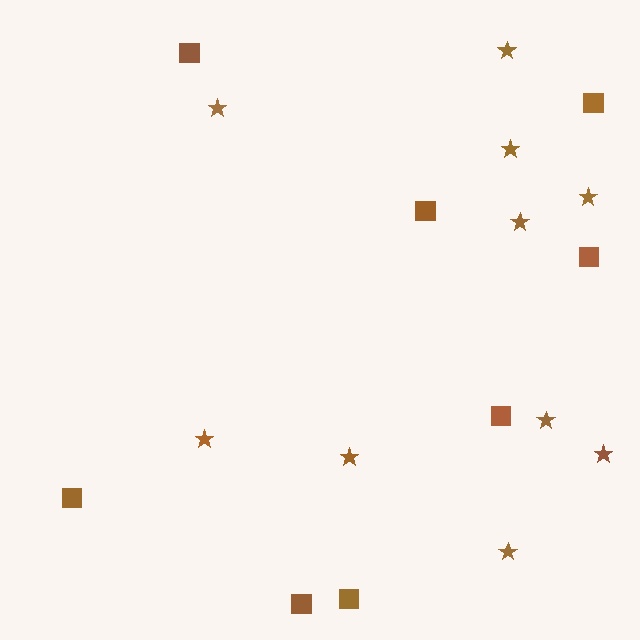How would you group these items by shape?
There are 2 groups: one group of squares (8) and one group of stars (10).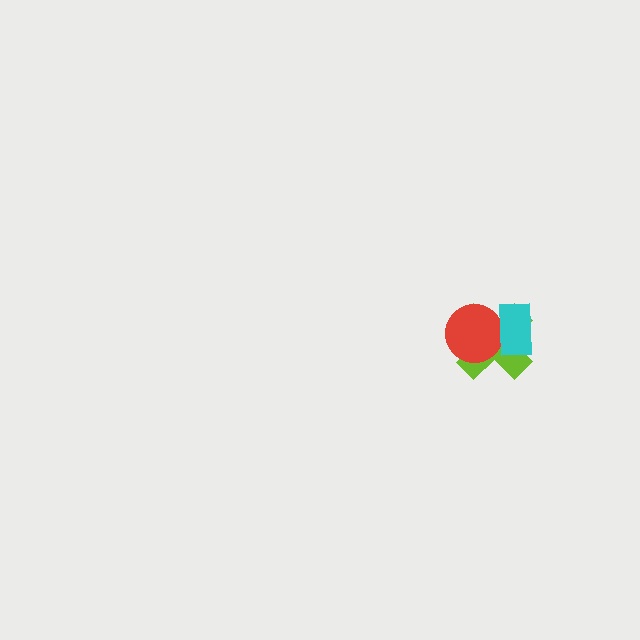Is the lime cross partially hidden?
Yes, it is partially covered by another shape.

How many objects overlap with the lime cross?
2 objects overlap with the lime cross.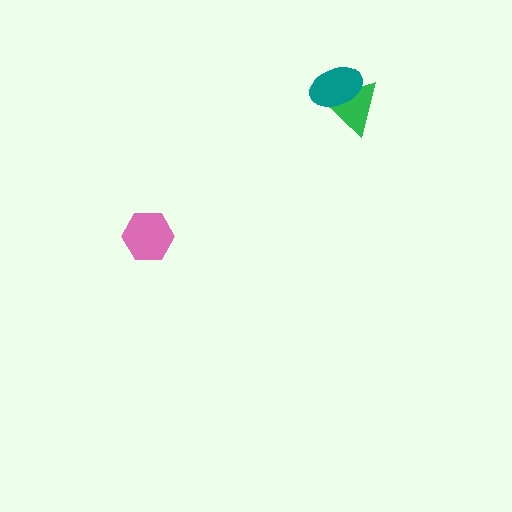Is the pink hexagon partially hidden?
No, no other shape covers it.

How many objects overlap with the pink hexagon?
0 objects overlap with the pink hexagon.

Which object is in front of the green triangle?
The teal ellipse is in front of the green triangle.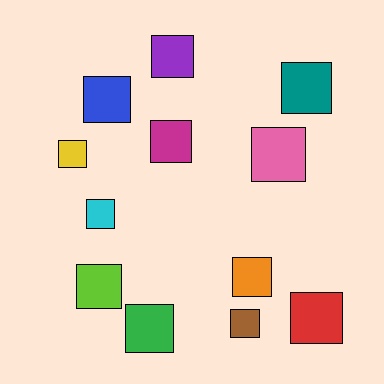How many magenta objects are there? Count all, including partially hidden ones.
There is 1 magenta object.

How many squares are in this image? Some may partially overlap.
There are 12 squares.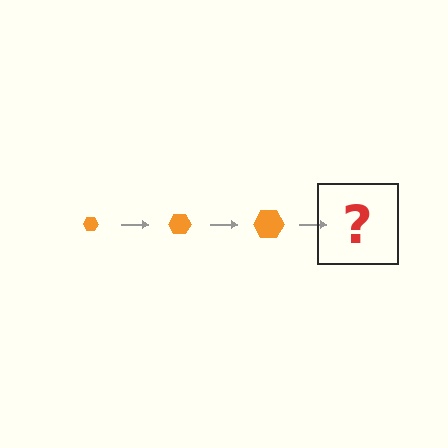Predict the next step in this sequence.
The next step is an orange hexagon, larger than the previous one.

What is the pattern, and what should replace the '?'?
The pattern is that the hexagon gets progressively larger each step. The '?' should be an orange hexagon, larger than the previous one.